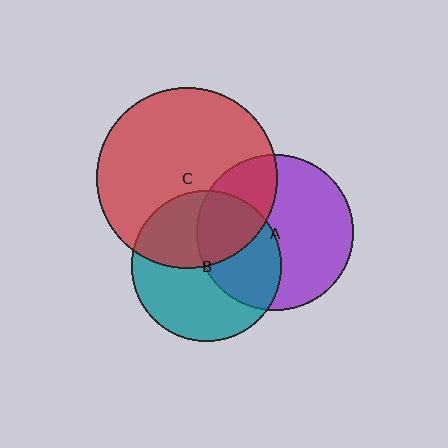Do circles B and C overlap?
Yes.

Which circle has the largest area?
Circle C (red).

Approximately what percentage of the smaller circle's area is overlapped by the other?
Approximately 40%.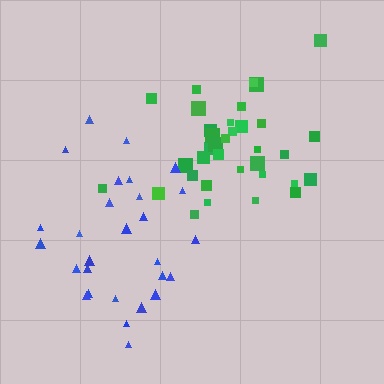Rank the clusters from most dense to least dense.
green, blue.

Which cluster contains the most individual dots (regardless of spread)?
Green (35).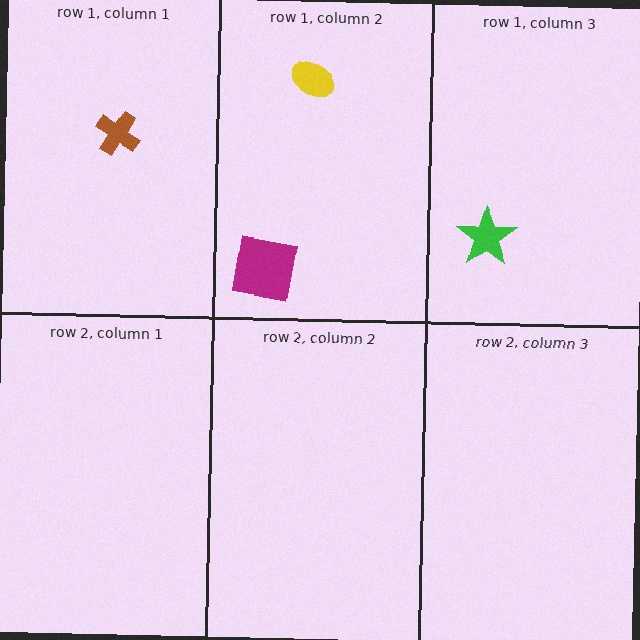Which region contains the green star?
The row 1, column 3 region.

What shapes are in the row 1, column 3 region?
The green star.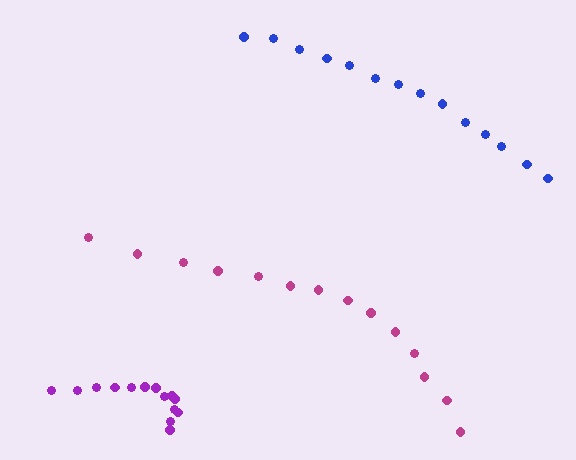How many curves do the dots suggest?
There are 3 distinct paths.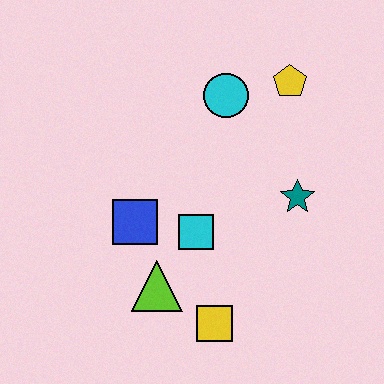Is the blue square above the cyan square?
Yes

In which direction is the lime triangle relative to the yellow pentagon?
The lime triangle is below the yellow pentagon.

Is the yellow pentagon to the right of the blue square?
Yes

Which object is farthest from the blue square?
The yellow pentagon is farthest from the blue square.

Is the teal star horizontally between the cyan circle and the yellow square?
No